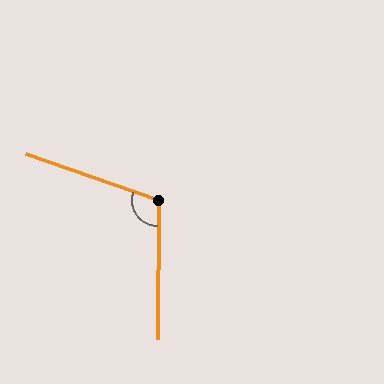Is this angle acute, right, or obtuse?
It is obtuse.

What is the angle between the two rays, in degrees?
Approximately 109 degrees.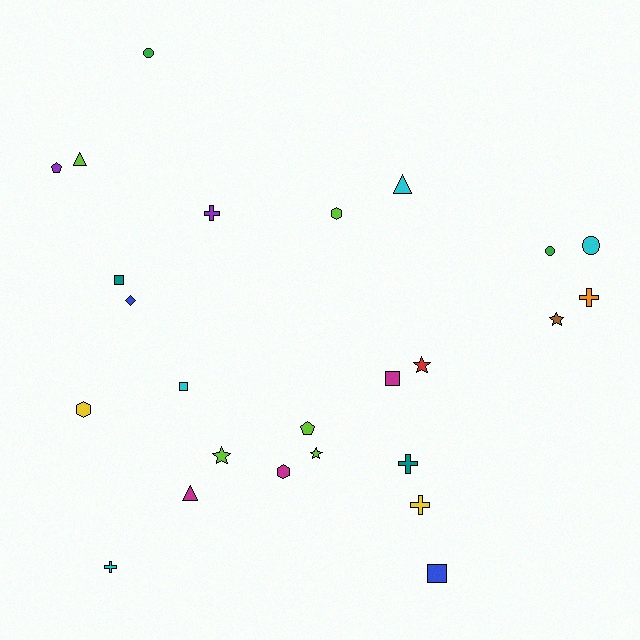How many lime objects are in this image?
There are 5 lime objects.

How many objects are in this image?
There are 25 objects.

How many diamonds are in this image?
There is 1 diamond.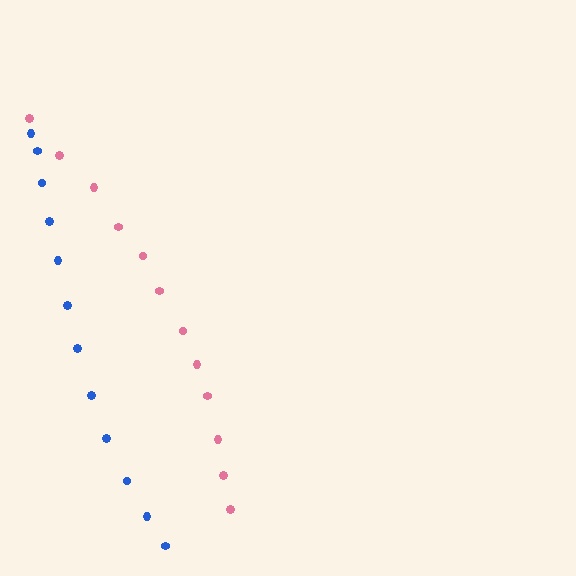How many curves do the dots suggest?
There are 2 distinct paths.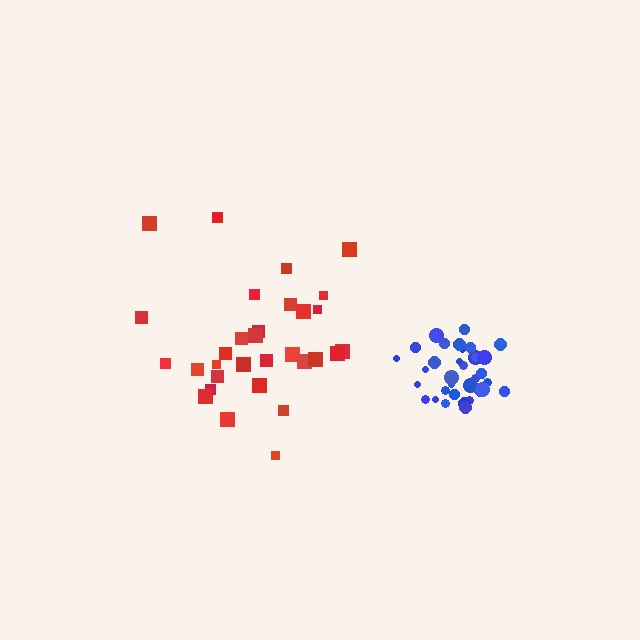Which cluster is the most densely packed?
Blue.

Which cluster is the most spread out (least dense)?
Red.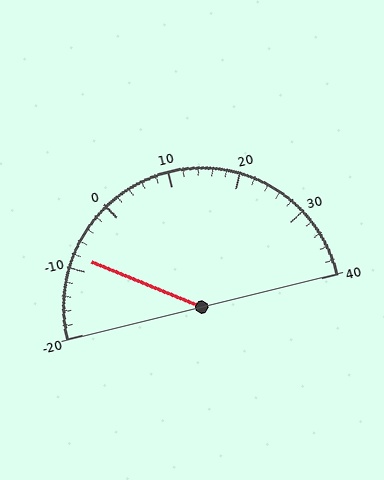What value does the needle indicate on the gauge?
The needle indicates approximately -8.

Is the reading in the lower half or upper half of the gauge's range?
The reading is in the lower half of the range (-20 to 40).